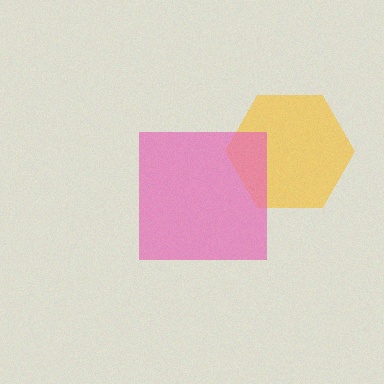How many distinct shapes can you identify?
There are 2 distinct shapes: a yellow hexagon, a pink square.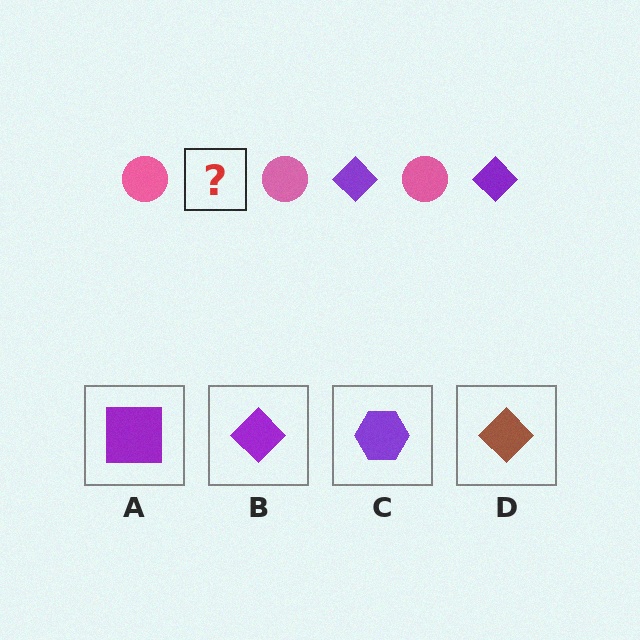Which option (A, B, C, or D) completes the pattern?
B.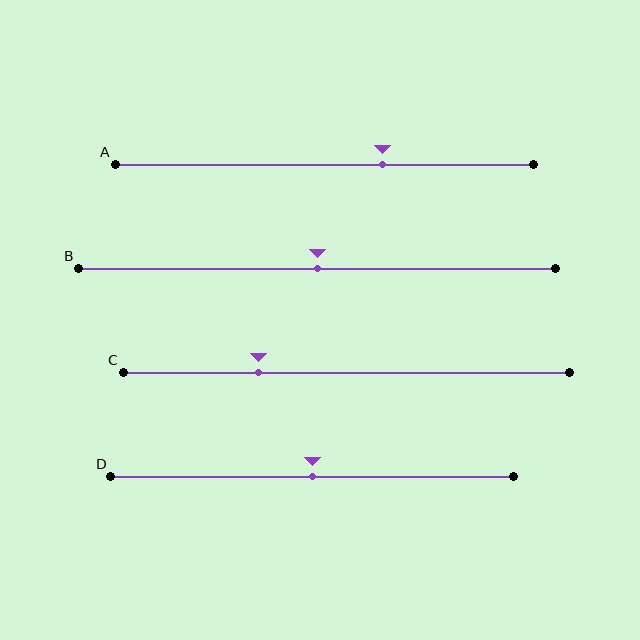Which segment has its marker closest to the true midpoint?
Segment B has its marker closest to the true midpoint.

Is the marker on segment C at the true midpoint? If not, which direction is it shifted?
No, the marker on segment C is shifted to the left by about 20% of the segment length.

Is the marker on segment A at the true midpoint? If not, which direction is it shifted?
No, the marker on segment A is shifted to the right by about 14% of the segment length.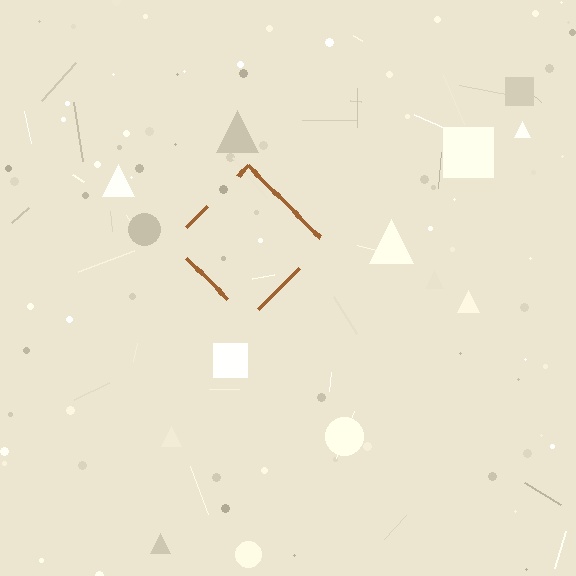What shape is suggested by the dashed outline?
The dashed outline suggests a diamond.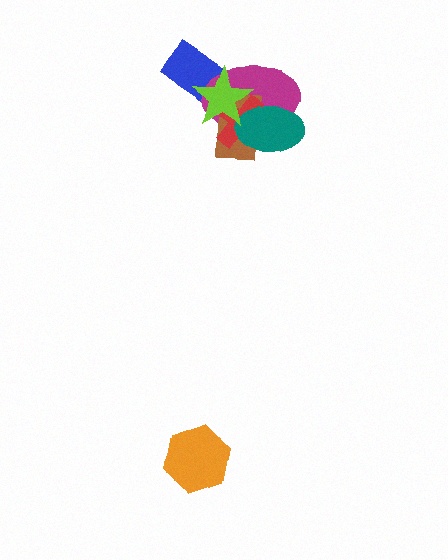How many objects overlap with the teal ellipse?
4 objects overlap with the teal ellipse.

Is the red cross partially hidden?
Yes, it is partially covered by another shape.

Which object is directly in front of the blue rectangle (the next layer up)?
The magenta ellipse is directly in front of the blue rectangle.